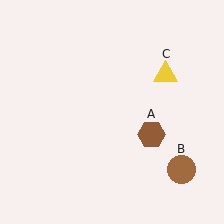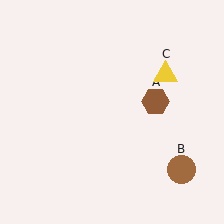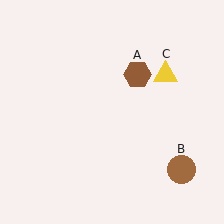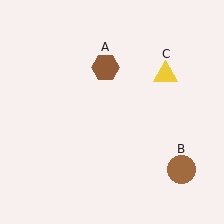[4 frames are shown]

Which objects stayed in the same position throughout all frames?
Brown circle (object B) and yellow triangle (object C) remained stationary.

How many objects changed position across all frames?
1 object changed position: brown hexagon (object A).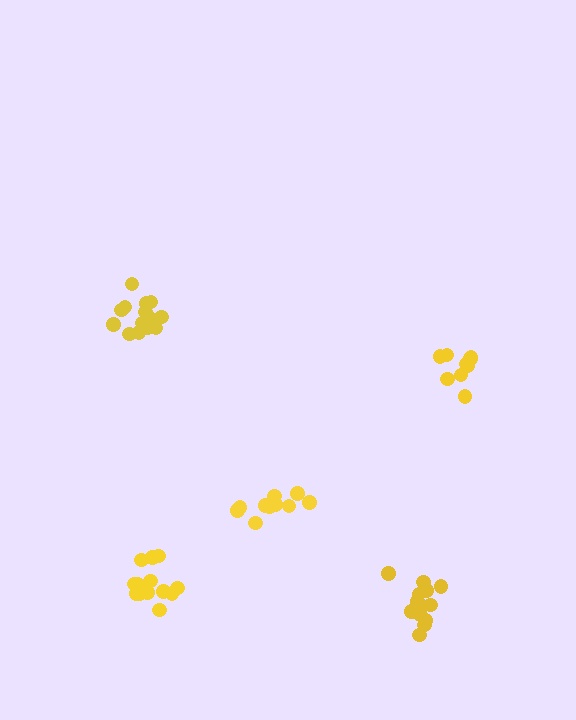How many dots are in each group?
Group 1: 14 dots, Group 2: 14 dots, Group 3: 9 dots, Group 4: 11 dots, Group 5: 13 dots (61 total).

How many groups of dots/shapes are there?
There are 5 groups.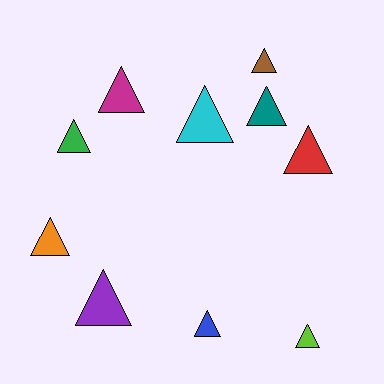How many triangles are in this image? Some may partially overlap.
There are 10 triangles.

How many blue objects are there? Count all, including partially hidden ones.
There is 1 blue object.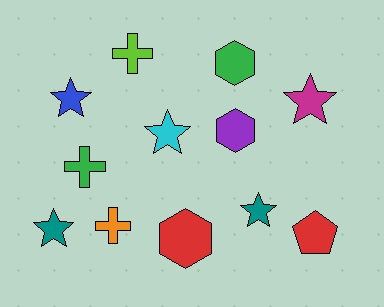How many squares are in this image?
There are no squares.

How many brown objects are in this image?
There are no brown objects.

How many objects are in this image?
There are 12 objects.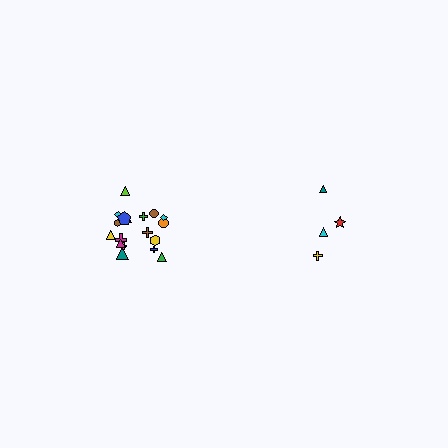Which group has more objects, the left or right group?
The left group.